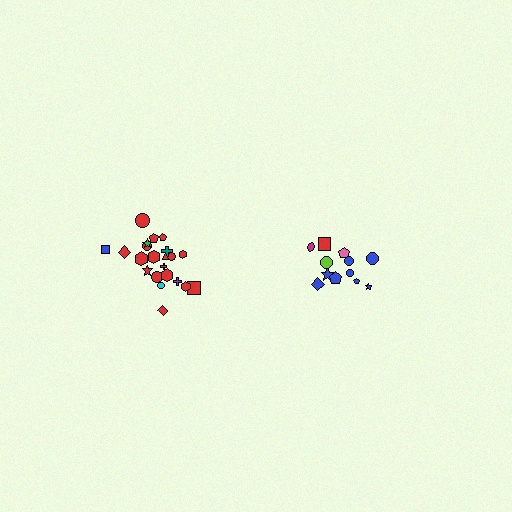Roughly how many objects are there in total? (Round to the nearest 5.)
Roughly 35 objects in total.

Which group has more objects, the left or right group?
The left group.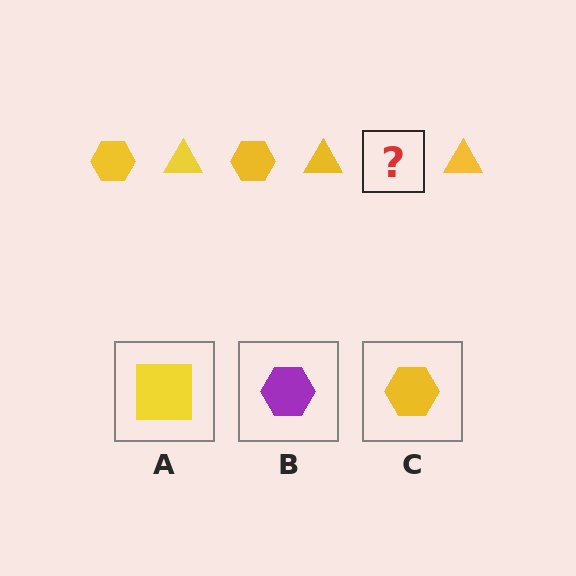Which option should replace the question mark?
Option C.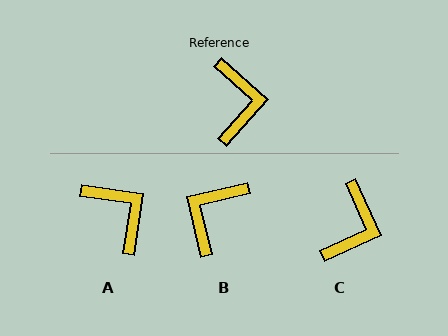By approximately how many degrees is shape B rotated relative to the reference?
Approximately 144 degrees counter-clockwise.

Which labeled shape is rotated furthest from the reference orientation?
B, about 144 degrees away.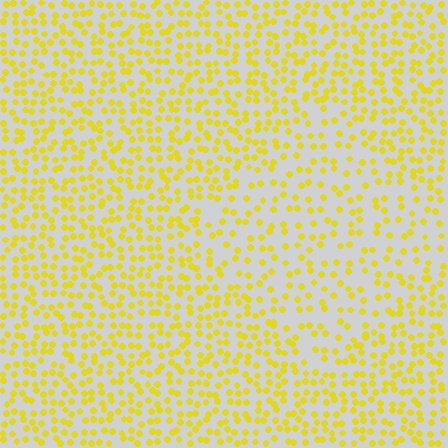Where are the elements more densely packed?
The elements are more densely packed outside the diamond boundary.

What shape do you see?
I see a diamond.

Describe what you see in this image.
The image contains small yellow elements arranged at two different densities. A diamond-shaped region is visible where the elements are less densely packed than the surrounding area.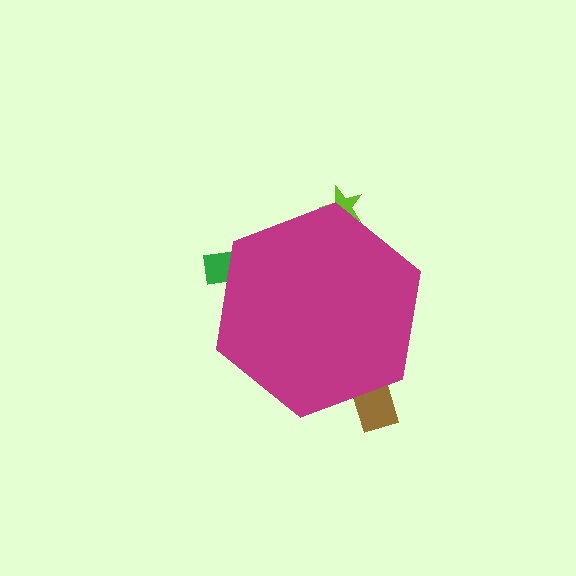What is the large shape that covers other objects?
A magenta hexagon.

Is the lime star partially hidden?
Yes, the lime star is partially hidden behind the magenta hexagon.